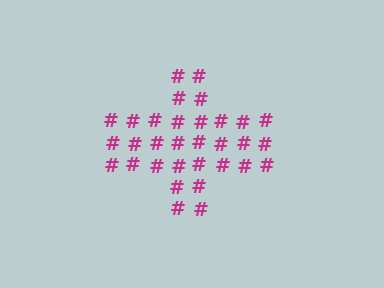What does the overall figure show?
The overall figure shows a cross.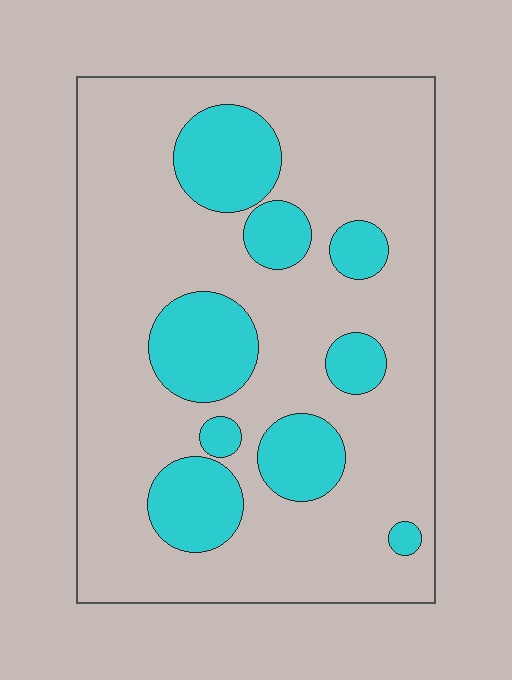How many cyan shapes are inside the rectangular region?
9.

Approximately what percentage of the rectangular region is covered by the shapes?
Approximately 25%.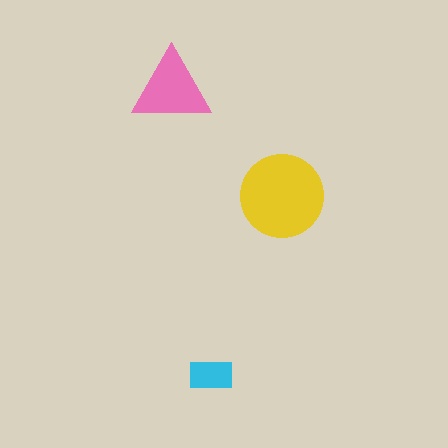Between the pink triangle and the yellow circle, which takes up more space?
The yellow circle.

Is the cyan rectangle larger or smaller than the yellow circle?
Smaller.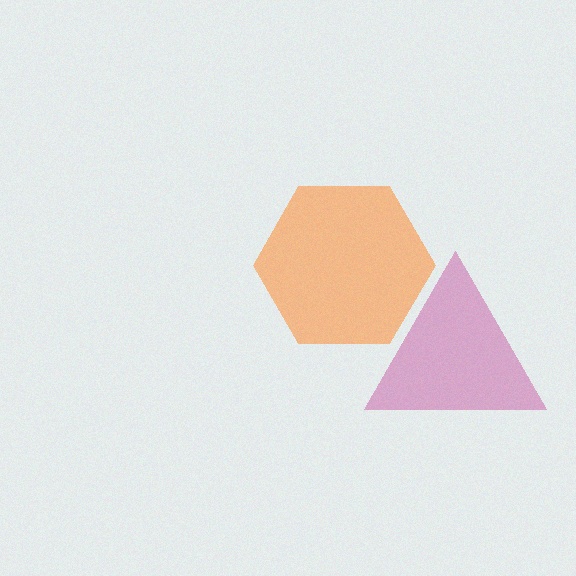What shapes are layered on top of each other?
The layered shapes are: a magenta triangle, an orange hexagon.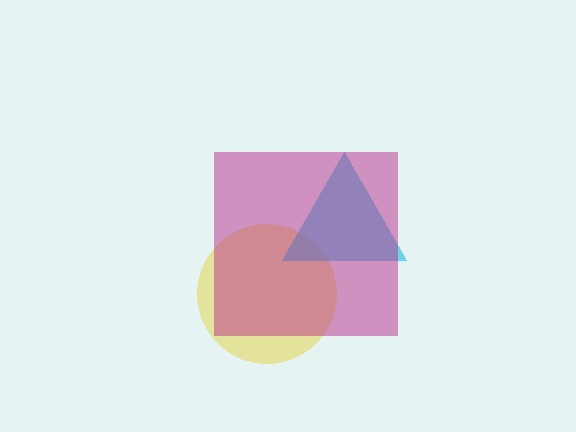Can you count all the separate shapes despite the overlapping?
Yes, there are 3 separate shapes.